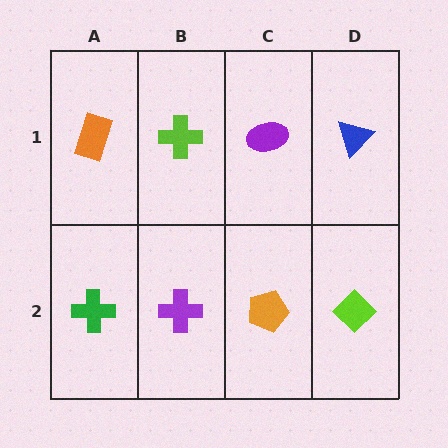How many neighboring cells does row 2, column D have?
2.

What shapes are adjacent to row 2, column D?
A blue triangle (row 1, column D), an orange pentagon (row 2, column C).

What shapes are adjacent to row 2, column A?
An orange rectangle (row 1, column A), a purple cross (row 2, column B).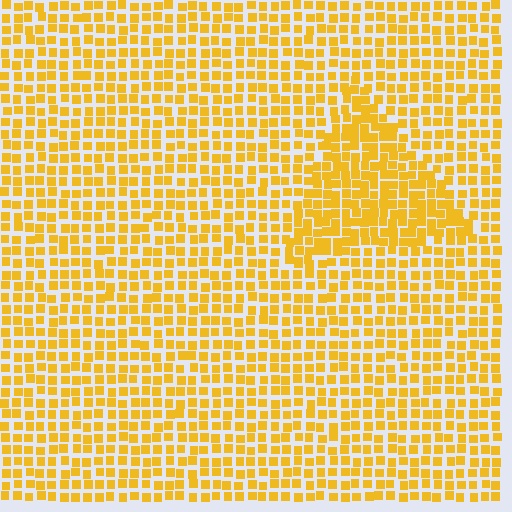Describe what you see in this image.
The image contains small yellow elements arranged at two different densities. A triangle-shaped region is visible where the elements are more densely packed than the surrounding area.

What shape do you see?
I see a triangle.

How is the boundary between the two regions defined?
The boundary is defined by a change in element density (approximately 1.5x ratio). All elements are the same color, size, and shape.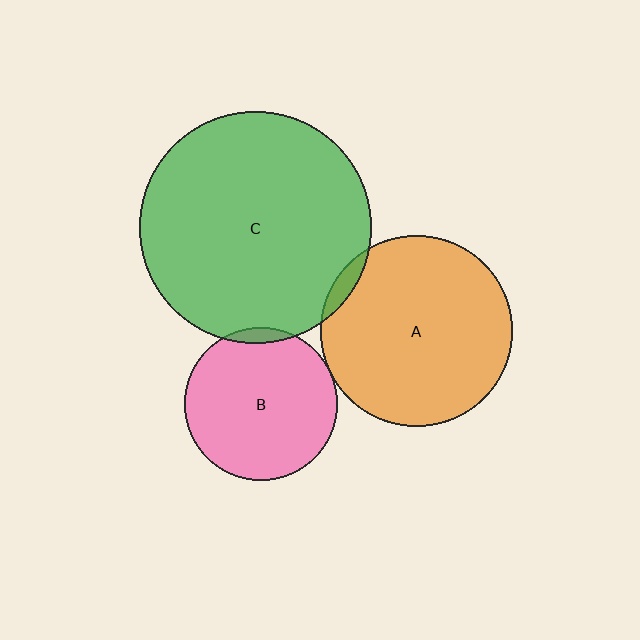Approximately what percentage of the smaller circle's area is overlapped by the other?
Approximately 5%.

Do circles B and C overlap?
Yes.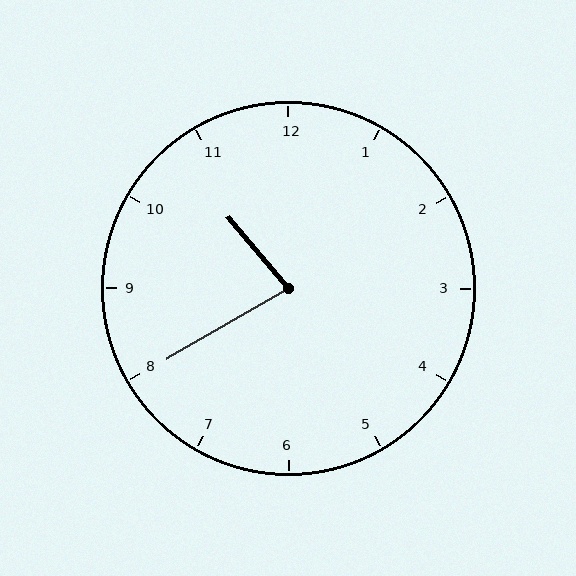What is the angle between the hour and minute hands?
Approximately 80 degrees.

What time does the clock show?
10:40.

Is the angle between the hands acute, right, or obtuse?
It is acute.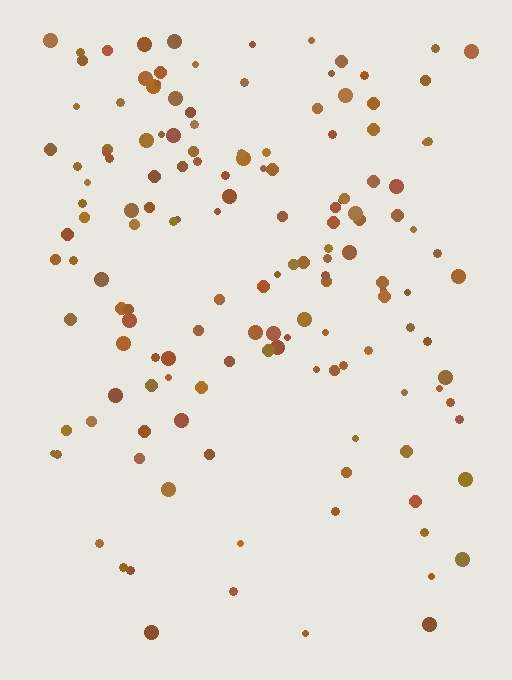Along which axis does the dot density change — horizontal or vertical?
Vertical.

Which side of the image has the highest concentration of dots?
The top.